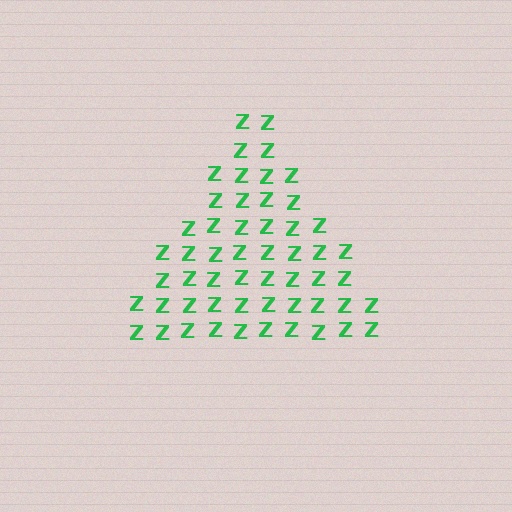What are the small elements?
The small elements are letter Z's.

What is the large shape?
The large shape is a triangle.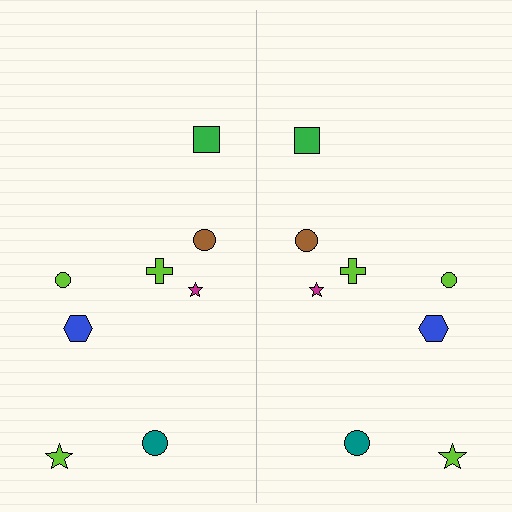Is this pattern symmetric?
Yes, this pattern has bilateral (reflection) symmetry.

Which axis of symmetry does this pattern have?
The pattern has a vertical axis of symmetry running through the center of the image.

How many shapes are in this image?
There are 16 shapes in this image.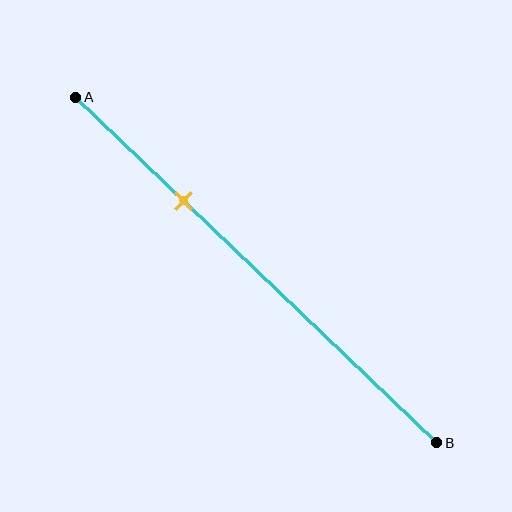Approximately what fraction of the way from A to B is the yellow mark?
The yellow mark is approximately 30% of the way from A to B.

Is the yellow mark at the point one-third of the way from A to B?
No, the mark is at about 30% from A, not at the 33% one-third point.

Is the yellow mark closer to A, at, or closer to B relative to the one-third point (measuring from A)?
The yellow mark is closer to point A than the one-third point of segment AB.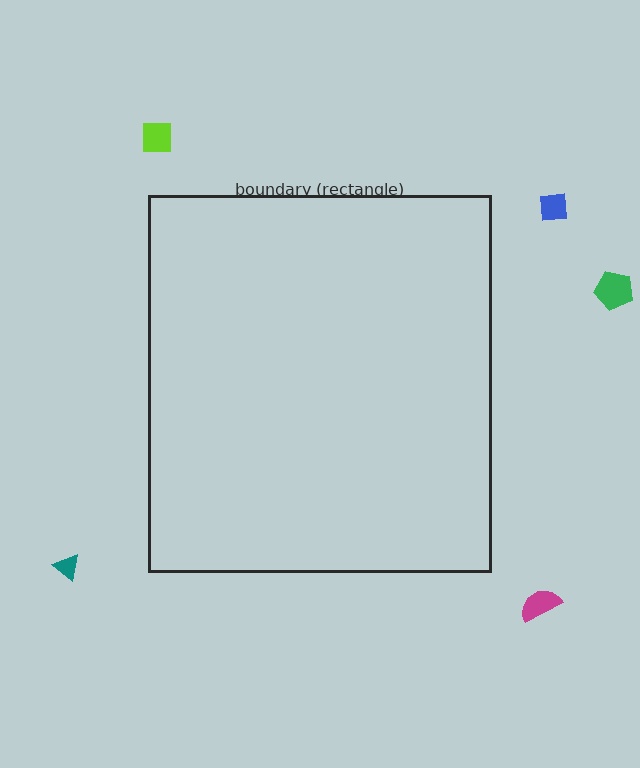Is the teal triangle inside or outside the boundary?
Outside.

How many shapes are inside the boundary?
0 inside, 5 outside.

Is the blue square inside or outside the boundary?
Outside.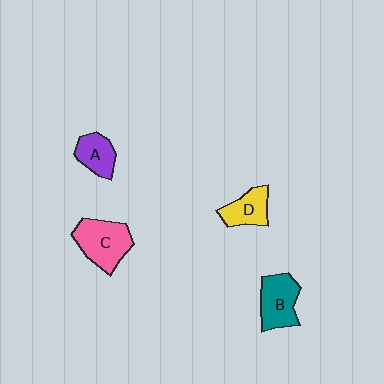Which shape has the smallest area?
Shape A (purple).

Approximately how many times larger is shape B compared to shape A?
Approximately 1.4 times.